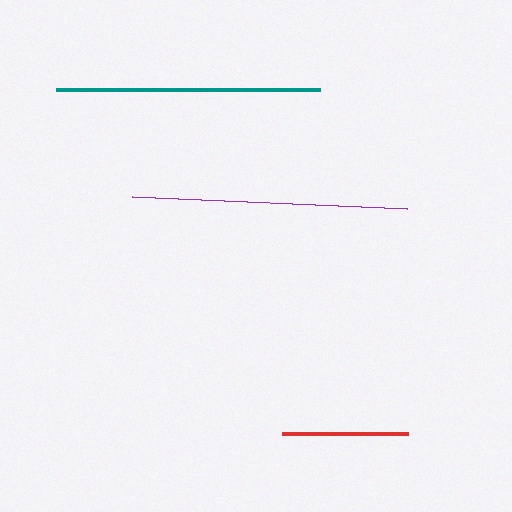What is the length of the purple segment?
The purple segment is approximately 275 pixels long.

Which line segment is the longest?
The purple line is the longest at approximately 275 pixels.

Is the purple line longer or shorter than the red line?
The purple line is longer than the red line.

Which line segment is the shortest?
The red line is the shortest at approximately 126 pixels.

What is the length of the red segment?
The red segment is approximately 126 pixels long.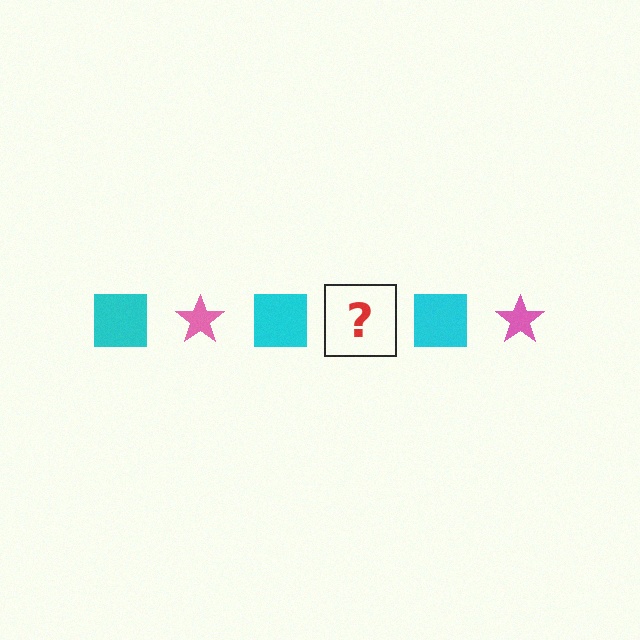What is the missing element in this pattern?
The missing element is a pink star.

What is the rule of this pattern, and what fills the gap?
The rule is that the pattern alternates between cyan square and pink star. The gap should be filled with a pink star.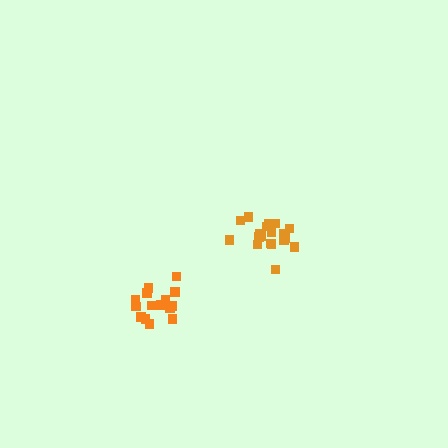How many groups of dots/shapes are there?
There are 2 groups.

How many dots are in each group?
Group 1: 16 dots, Group 2: 19 dots (35 total).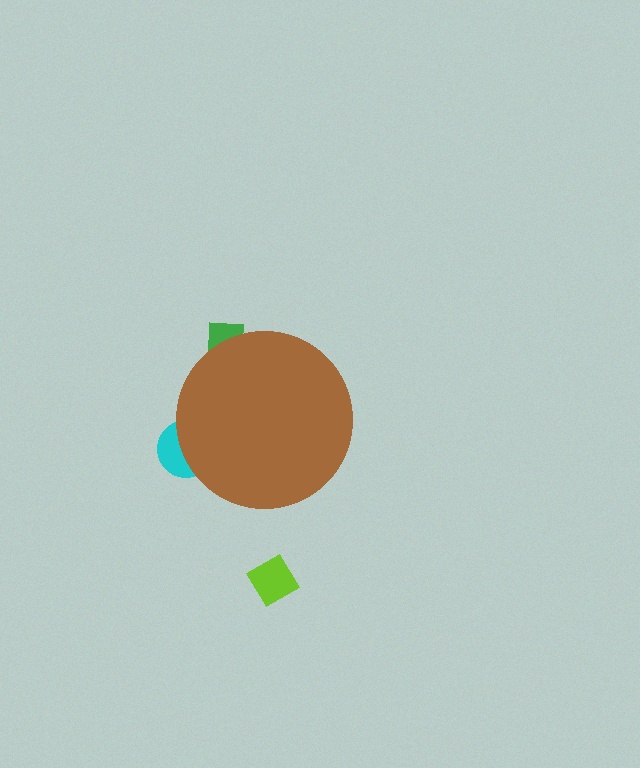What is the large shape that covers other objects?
A brown circle.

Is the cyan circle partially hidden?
Yes, the cyan circle is partially hidden behind the brown circle.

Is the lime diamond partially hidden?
No, the lime diamond is fully visible.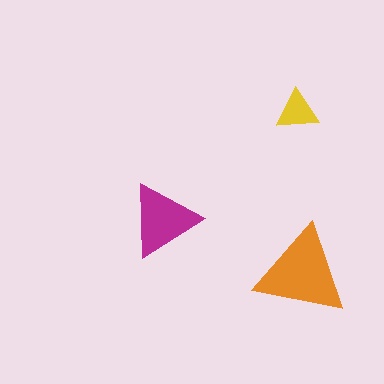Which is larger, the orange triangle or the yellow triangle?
The orange one.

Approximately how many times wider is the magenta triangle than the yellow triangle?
About 1.5 times wider.